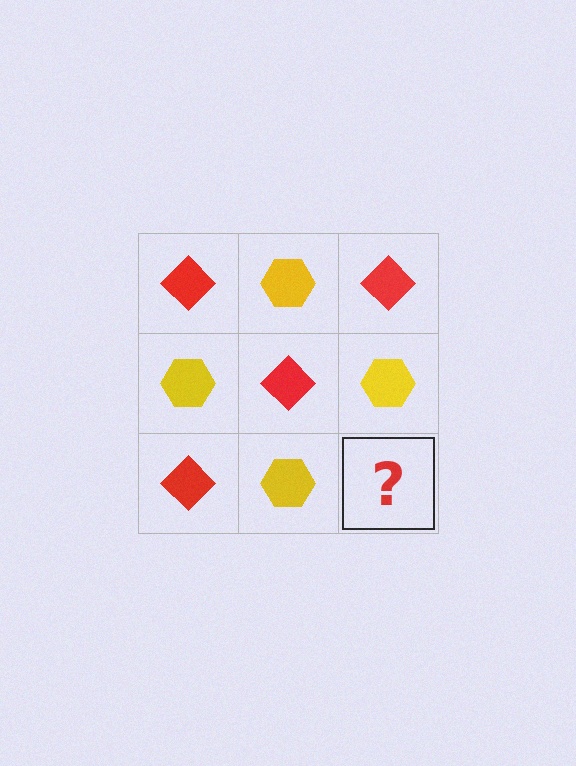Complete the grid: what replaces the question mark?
The question mark should be replaced with a red diamond.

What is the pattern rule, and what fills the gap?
The rule is that it alternates red diamond and yellow hexagon in a checkerboard pattern. The gap should be filled with a red diamond.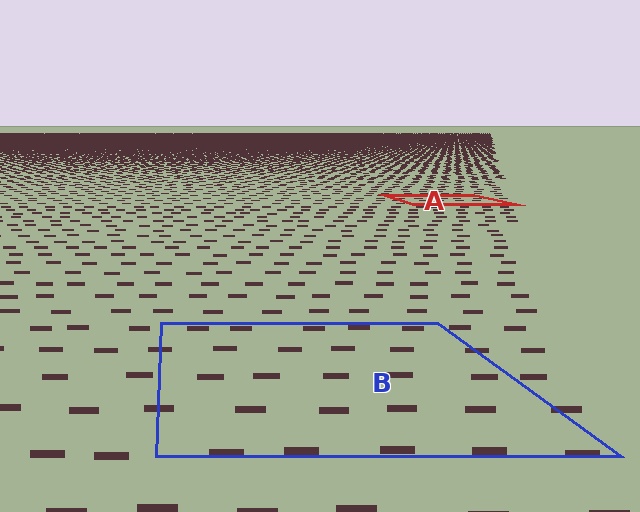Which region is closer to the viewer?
Region B is closer. The texture elements there are larger and more spread out.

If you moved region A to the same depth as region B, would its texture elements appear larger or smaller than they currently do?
They would appear larger. At a closer depth, the same texture elements are projected at a bigger on-screen size.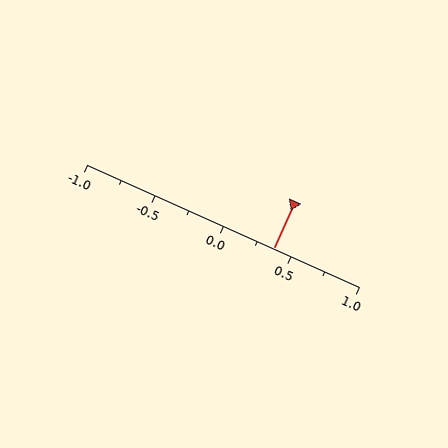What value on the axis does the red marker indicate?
The marker indicates approximately 0.38.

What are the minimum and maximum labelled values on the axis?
The axis runs from -1.0 to 1.0.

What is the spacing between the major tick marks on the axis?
The major ticks are spaced 0.5 apart.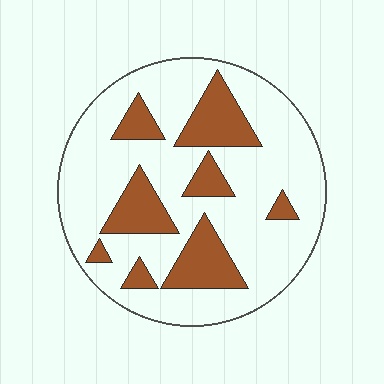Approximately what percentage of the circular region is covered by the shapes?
Approximately 25%.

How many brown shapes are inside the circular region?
8.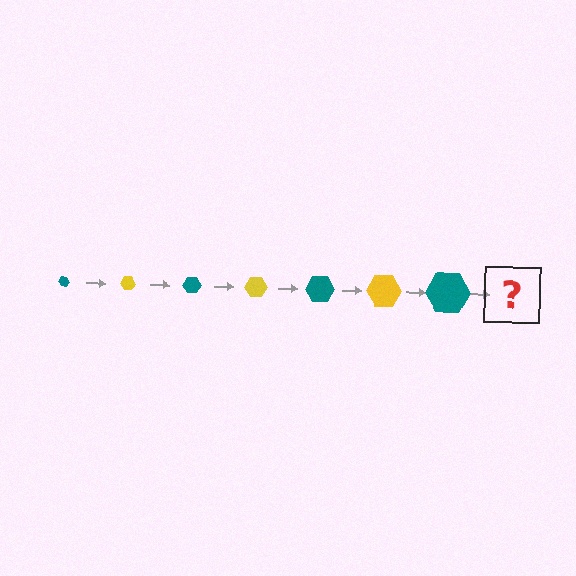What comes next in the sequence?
The next element should be a yellow hexagon, larger than the previous one.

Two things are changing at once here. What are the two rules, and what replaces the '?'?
The two rules are that the hexagon grows larger each step and the color cycles through teal and yellow. The '?' should be a yellow hexagon, larger than the previous one.